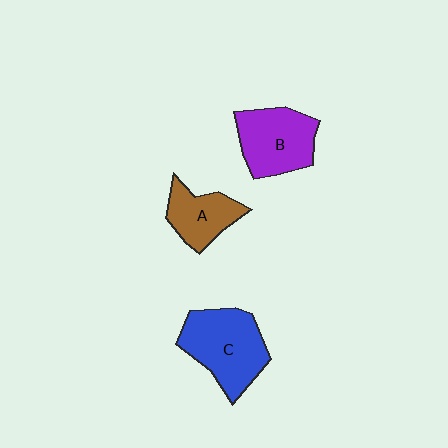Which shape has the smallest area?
Shape A (brown).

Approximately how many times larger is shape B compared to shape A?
Approximately 1.4 times.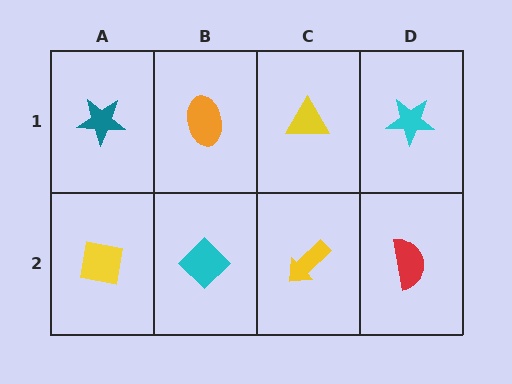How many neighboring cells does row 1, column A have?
2.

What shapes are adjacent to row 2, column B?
An orange ellipse (row 1, column B), a yellow square (row 2, column A), a yellow arrow (row 2, column C).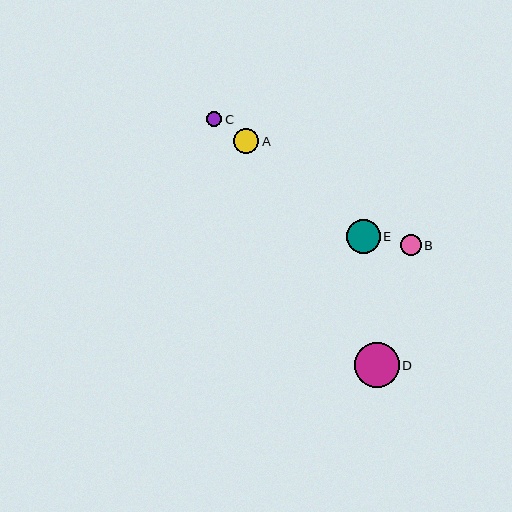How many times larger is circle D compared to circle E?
Circle D is approximately 1.3 times the size of circle E.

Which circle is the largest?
Circle D is the largest with a size of approximately 45 pixels.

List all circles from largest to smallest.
From largest to smallest: D, E, A, B, C.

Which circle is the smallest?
Circle C is the smallest with a size of approximately 15 pixels.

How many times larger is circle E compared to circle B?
Circle E is approximately 1.6 times the size of circle B.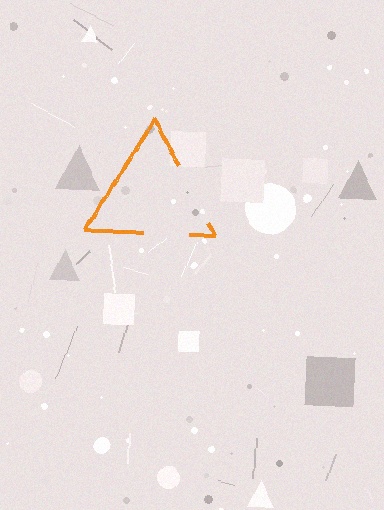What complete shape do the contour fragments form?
The contour fragments form a triangle.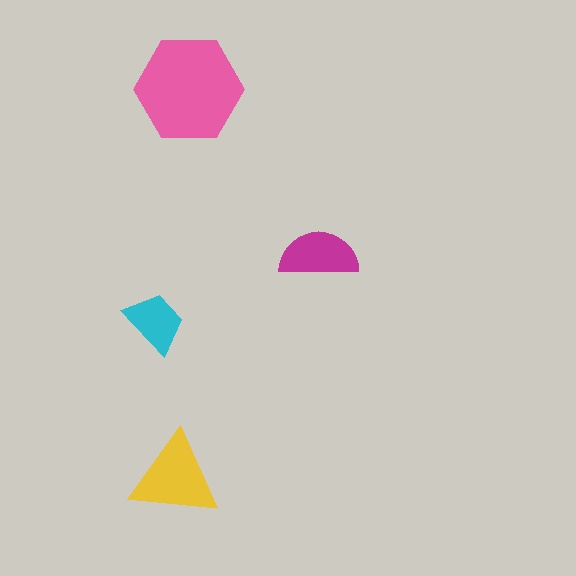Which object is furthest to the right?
The magenta semicircle is rightmost.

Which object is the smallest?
The cyan trapezoid.